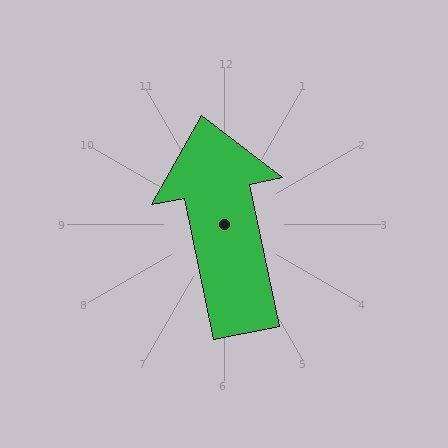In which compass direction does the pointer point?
North.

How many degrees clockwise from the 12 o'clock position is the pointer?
Approximately 348 degrees.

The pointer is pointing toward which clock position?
Roughly 12 o'clock.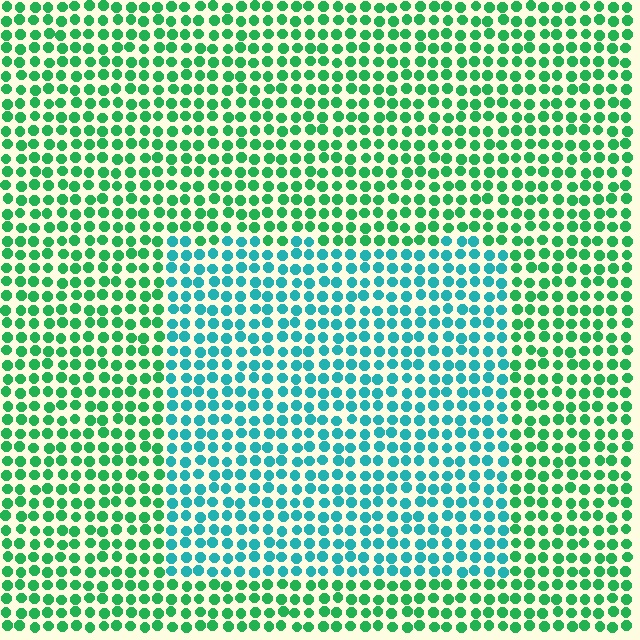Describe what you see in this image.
The image is filled with small green elements in a uniform arrangement. A rectangle-shaped region is visible where the elements are tinted to a slightly different hue, forming a subtle color boundary.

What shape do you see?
I see a rectangle.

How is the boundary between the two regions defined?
The boundary is defined purely by a slight shift in hue (about 41 degrees). Spacing, size, and orientation are identical on both sides.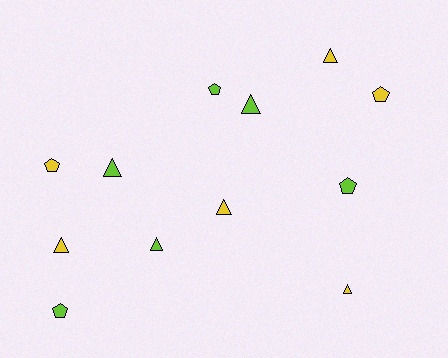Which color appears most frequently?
Lime, with 6 objects.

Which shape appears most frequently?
Triangle, with 7 objects.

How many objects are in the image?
There are 12 objects.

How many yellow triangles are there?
There are 4 yellow triangles.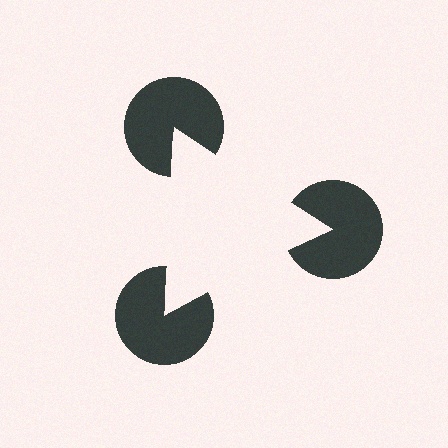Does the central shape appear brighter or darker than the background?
It typically appears slightly brighter than the background, even though no actual brightness change is drawn.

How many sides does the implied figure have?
3 sides.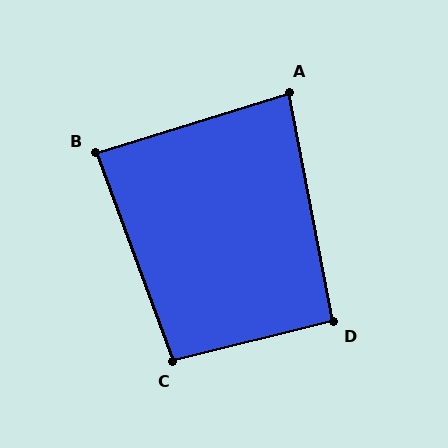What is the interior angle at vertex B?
Approximately 87 degrees (approximately right).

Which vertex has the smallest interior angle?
A, at approximately 84 degrees.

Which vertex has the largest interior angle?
C, at approximately 96 degrees.